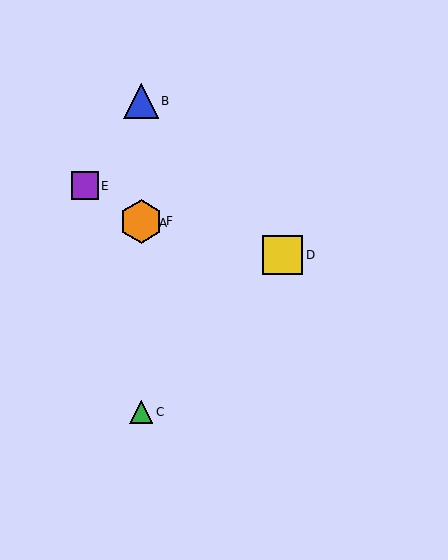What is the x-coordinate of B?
Object B is at x≈141.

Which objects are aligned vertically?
Objects A, B, C, F are aligned vertically.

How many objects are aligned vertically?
4 objects (A, B, C, F) are aligned vertically.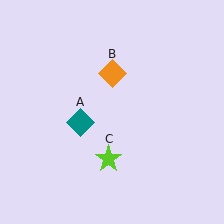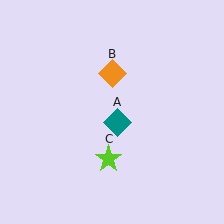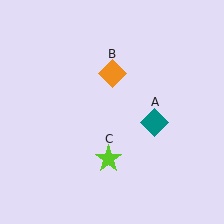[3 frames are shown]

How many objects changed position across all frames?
1 object changed position: teal diamond (object A).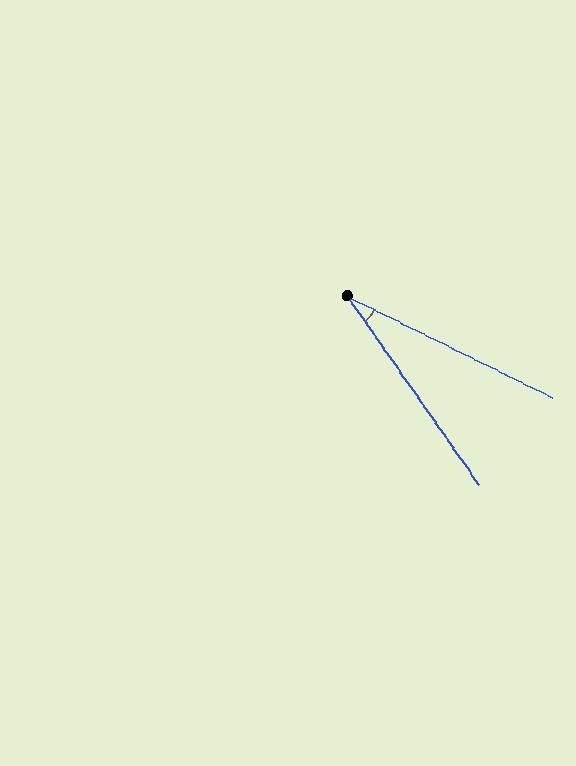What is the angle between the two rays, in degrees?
Approximately 29 degrees.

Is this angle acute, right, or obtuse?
It is acute.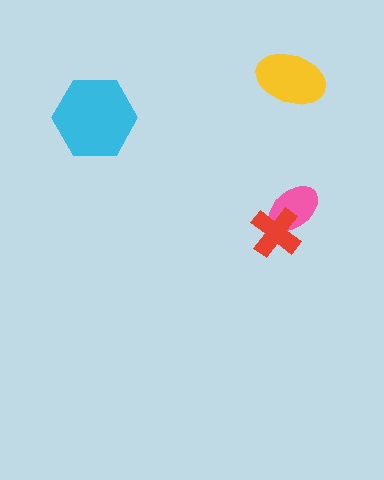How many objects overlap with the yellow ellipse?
0 objects overlap with the yellow ellipse.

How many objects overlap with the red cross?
1 object overlaps with the red cross.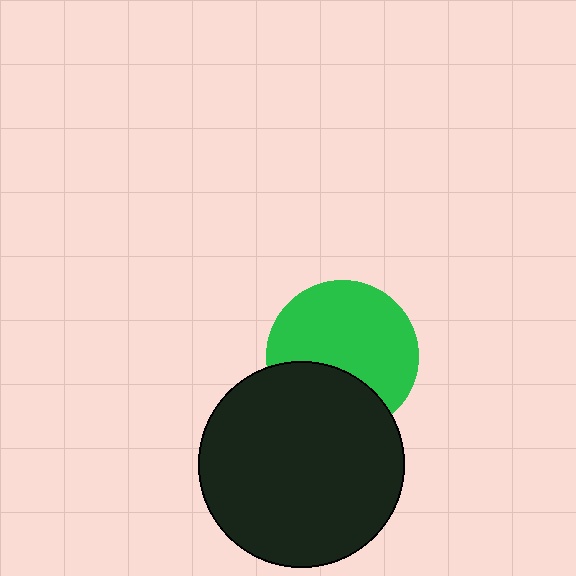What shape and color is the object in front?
The object in front is a black circle.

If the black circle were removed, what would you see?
You would see the complete green circle.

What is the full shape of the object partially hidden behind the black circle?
The partially hidden object is a green circle.